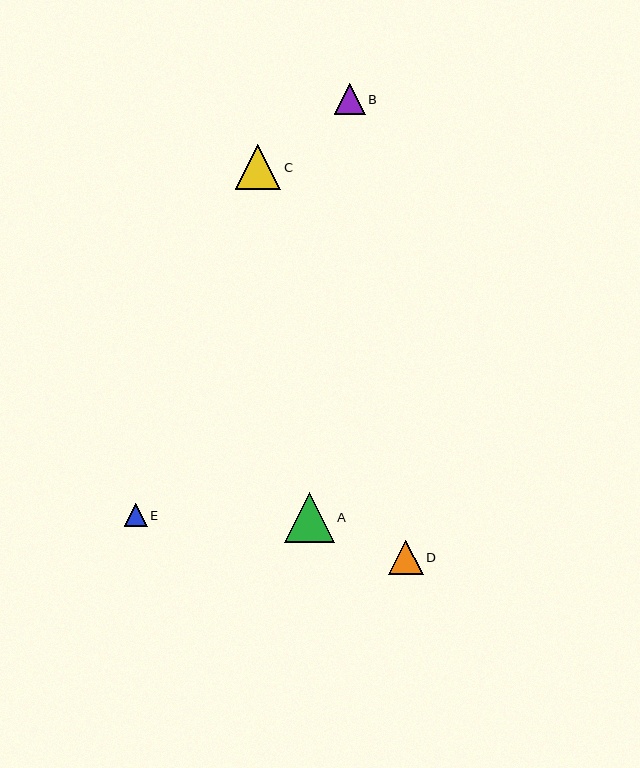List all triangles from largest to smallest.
From largest to smallest: A, C, D, B, E.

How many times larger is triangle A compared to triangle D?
Triangle A is approximately 1.4 times the size of triangle D.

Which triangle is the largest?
Triangle A is the largest with a size of approximately 49 pixels.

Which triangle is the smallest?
Triangle E is the smallest with a size of approximately 23 pixels.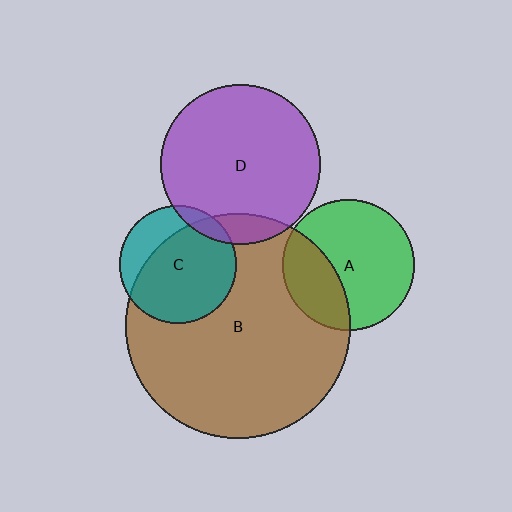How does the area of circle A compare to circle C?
Approximately 1.2 times.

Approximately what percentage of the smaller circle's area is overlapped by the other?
Approximately 30%.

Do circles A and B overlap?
Yes.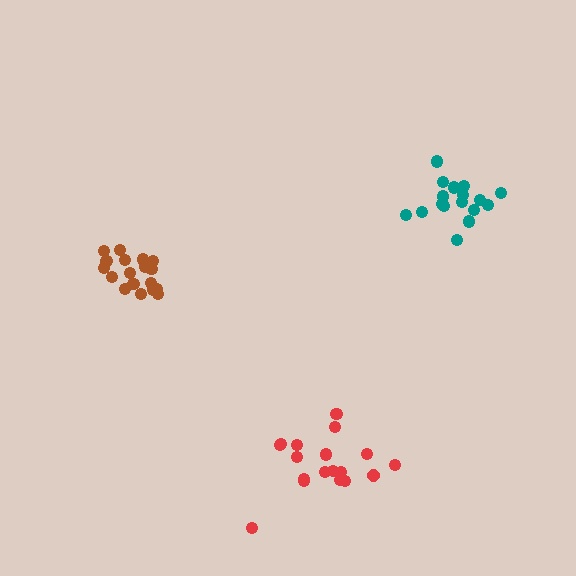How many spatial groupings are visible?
There are 3 spatial groupings.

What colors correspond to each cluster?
The clusters are colored: red, teal, brown.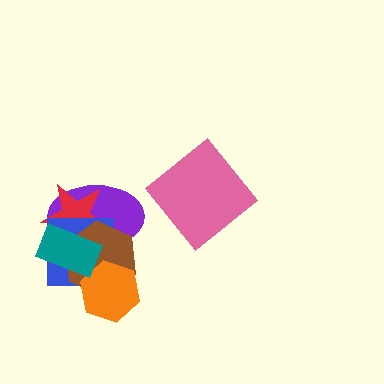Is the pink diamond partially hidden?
No, no other shape covers it.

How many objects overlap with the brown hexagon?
5 objects overlap with the brown hexagon.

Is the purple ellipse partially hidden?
Yes, it is partially covered by another shape.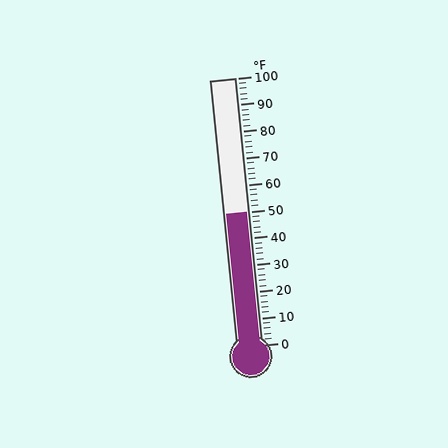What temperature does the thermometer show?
The thermometer shows approximately 50°F.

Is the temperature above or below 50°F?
The temperature is at 50°F.